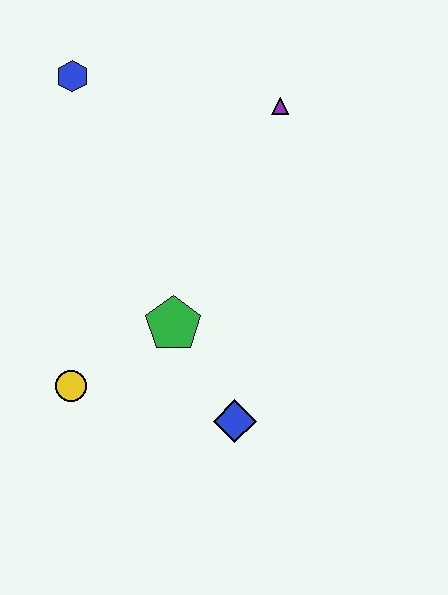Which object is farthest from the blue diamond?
The blue hexagon is farthest from the blue diamond.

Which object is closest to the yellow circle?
The green pentagon is closest to the yellow circle.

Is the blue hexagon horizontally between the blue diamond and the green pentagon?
No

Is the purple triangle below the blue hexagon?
Yes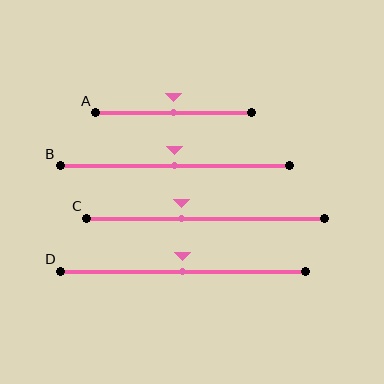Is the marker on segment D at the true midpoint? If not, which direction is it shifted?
Yes, the marker on segment D is at the true midpoint.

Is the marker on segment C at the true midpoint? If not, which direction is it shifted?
No, the marker on segment C is shifted to the left by about 10% of the segment length.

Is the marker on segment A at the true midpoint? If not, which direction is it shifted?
Yes, the marker on segment A is at the true midpoint.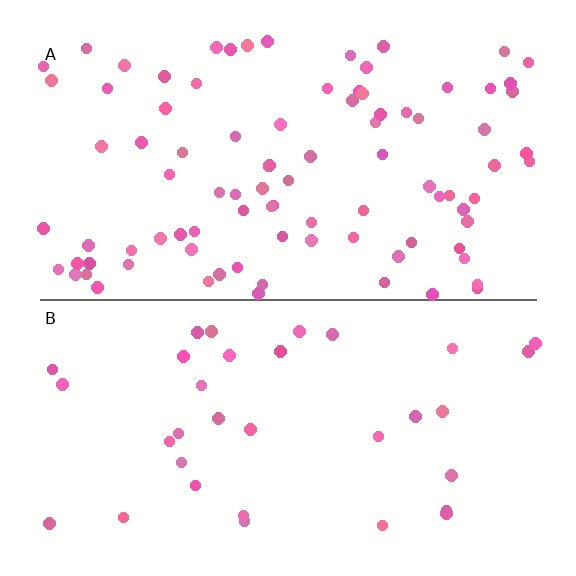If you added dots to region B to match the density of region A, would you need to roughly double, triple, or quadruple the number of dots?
Approximately triple.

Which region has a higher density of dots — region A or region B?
A (the top).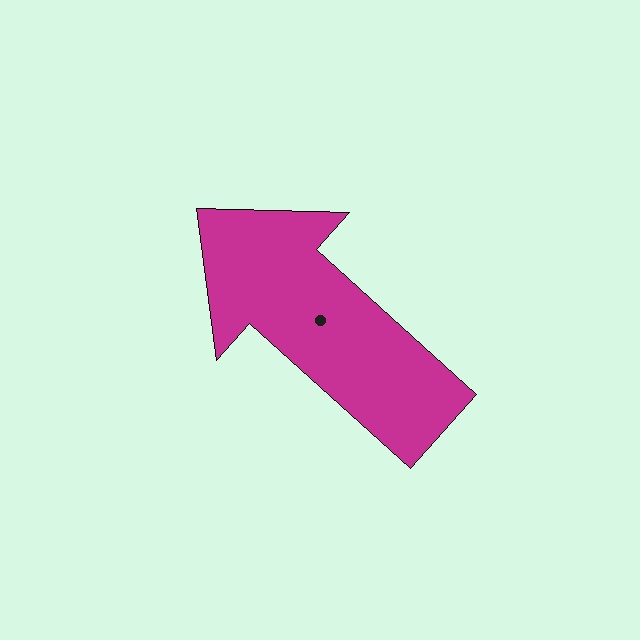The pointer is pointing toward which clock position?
Roughly 10 o'clock.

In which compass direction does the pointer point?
Northwest.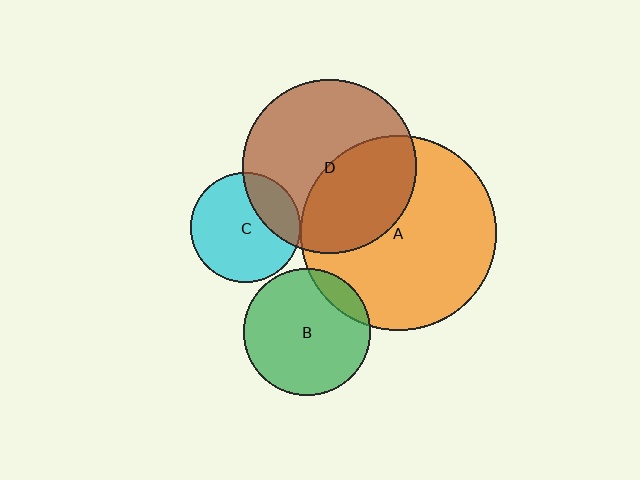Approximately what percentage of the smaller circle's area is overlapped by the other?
Approximately 10%.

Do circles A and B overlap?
Yes.